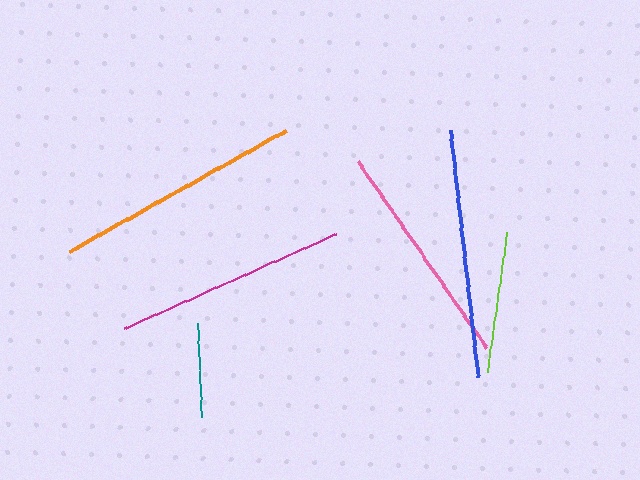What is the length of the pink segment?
The pink segment is approximately 226 pixels long.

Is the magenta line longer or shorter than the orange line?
The orange line is longer than the magenta line.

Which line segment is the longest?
The blue line is the longest at approximately 248 pixels.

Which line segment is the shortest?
The teal line is the shortest at approximately 95 pixels.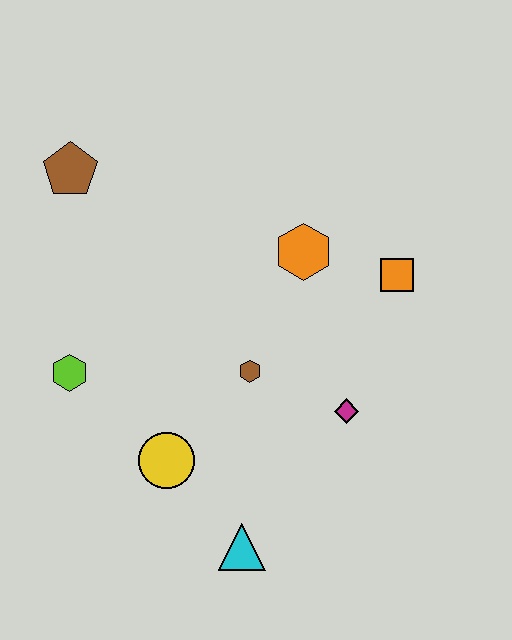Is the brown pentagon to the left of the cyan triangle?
Yes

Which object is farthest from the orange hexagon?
The cyan triangle is farthest from the orange hexagon.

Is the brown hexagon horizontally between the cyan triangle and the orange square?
Yes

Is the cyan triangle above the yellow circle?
No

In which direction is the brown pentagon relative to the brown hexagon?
The brown pentagon is above the brown hexagon.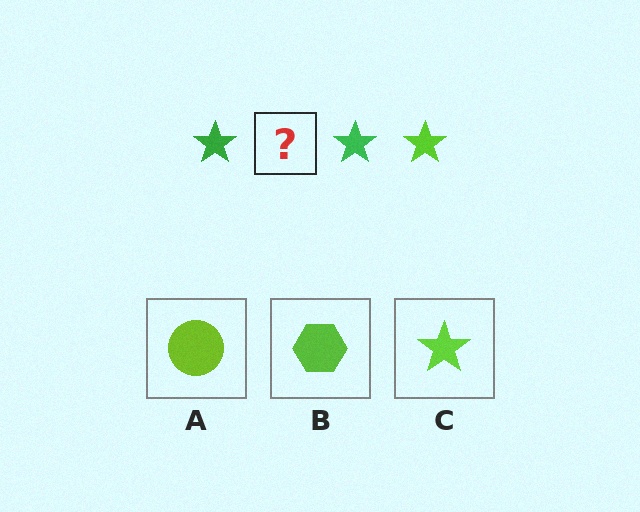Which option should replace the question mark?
Option C.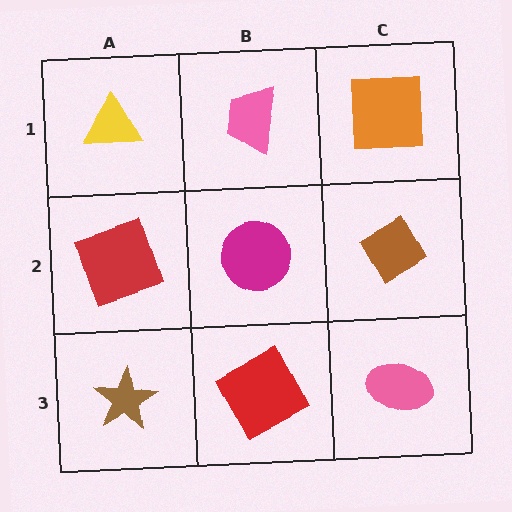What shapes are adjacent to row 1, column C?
A brown diamond (row 2, column C), a pink trapezoid (row 1, column B).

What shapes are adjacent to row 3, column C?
A brown diamond (row 2, column C), a red square (row 3, column B).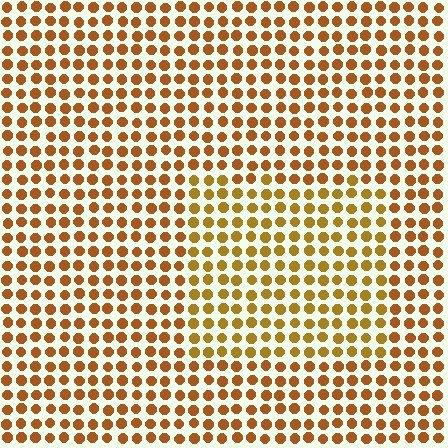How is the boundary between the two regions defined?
The boundary is defined purely by a slight shift in hue (about 19 degrees). Spacing, size, and orientation are identical on both sides.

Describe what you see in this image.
The image is filled with small brown elements in a uniform arrangement. A rectangle-shaped region is visible where the elements are tinted to a slightly different hue, forming a subtle color boundary.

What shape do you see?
I see a rectangle.